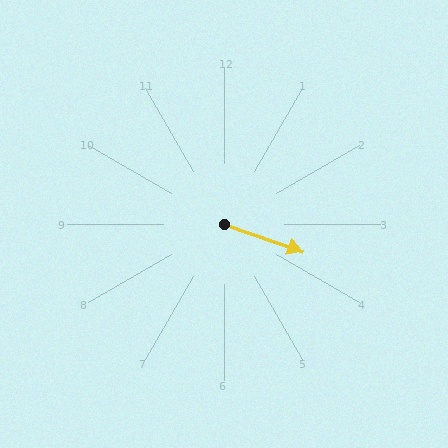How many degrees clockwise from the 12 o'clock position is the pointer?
Approximately 109 degrees.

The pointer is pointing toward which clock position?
Roughly 4 o'clock.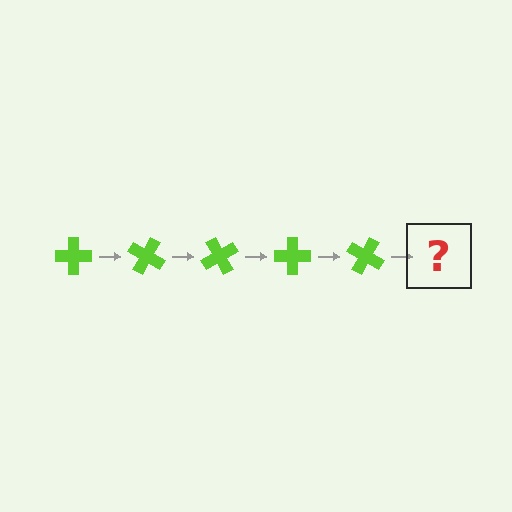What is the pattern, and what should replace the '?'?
The pattern is that the cross rotates 30 degrees each step. The '?' should be a lime cross rotated 150 degrees.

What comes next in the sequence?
The next element should be a lime cross rotated 150 degrees.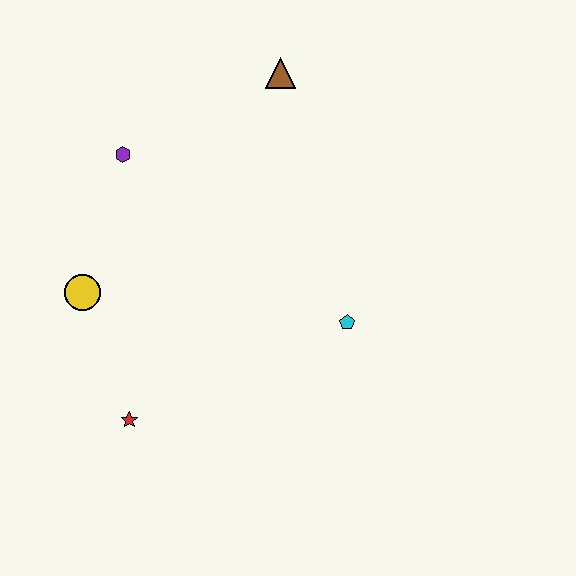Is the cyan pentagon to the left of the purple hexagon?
No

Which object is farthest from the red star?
The brown triangle is farthest from the red star.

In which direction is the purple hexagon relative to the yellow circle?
The purple hexagon is above the yellow circle.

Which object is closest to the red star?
The yellow circle is closest to the red star.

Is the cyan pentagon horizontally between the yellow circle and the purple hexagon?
No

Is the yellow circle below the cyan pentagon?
No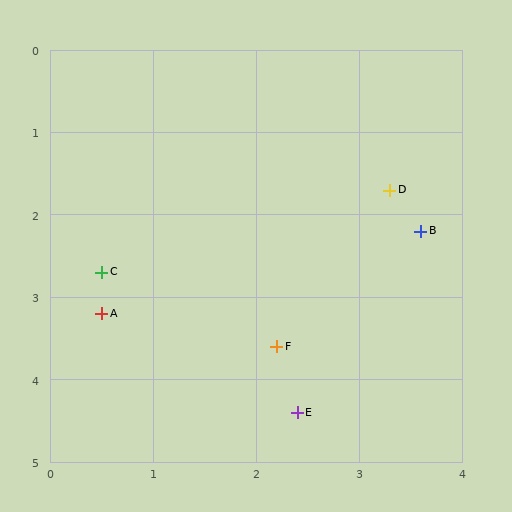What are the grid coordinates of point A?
Point A is at approximately (0.5, 3.2).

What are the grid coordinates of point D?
Point D is at approximately (3.3, 1.7).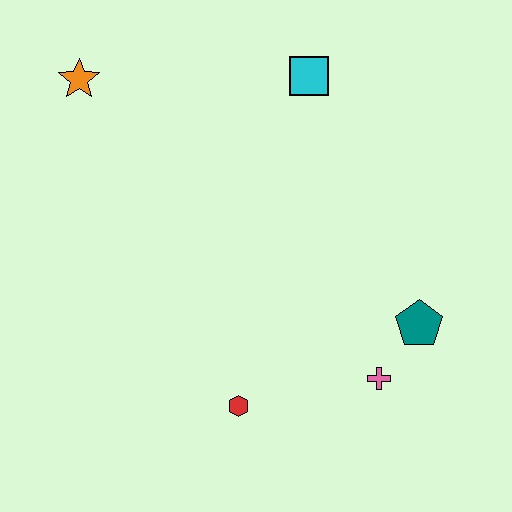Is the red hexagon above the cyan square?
No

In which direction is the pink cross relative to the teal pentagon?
The pink cross is below the teal pentagon.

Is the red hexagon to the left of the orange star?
No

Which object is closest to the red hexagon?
The pink cross is closest to the red hexagon.